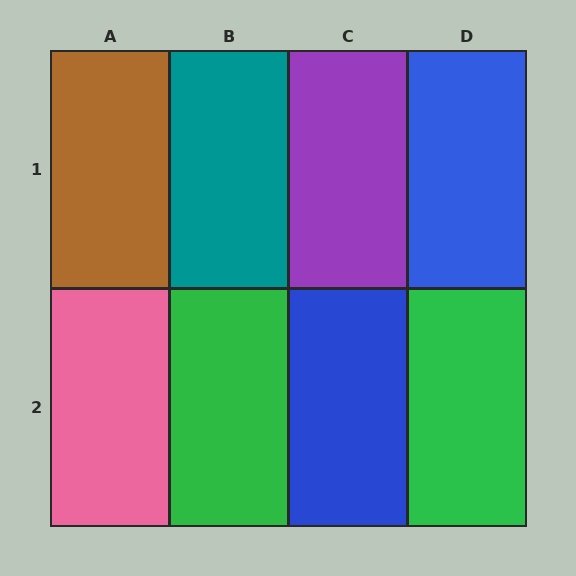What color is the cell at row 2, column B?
Green.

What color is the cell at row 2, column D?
Green.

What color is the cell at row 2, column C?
Blue.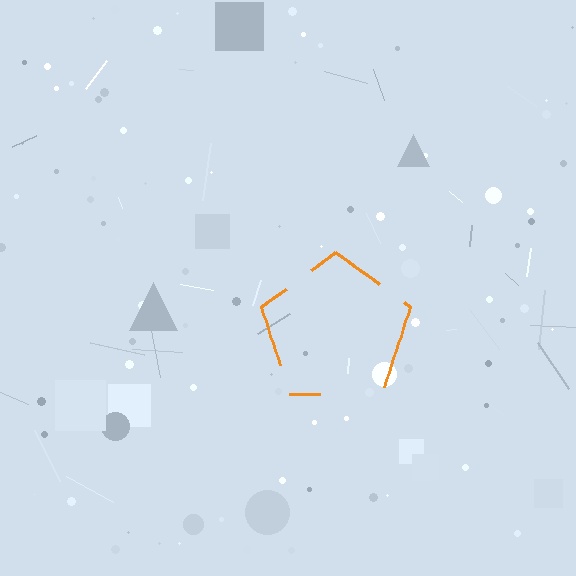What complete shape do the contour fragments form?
The contour fragments form a pentagon.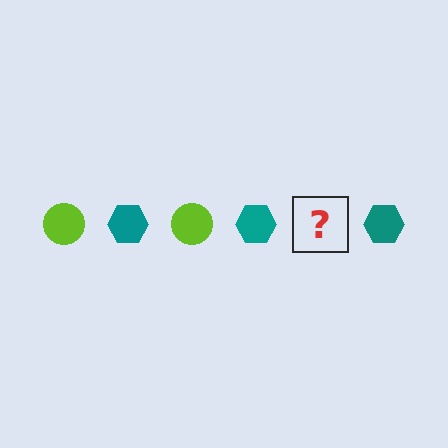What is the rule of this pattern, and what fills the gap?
The rule is that the pattern alternates between lime circle and teal hexagon. The gap should be filled with a lime circle.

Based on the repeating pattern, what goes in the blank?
The blank should be a lime circle.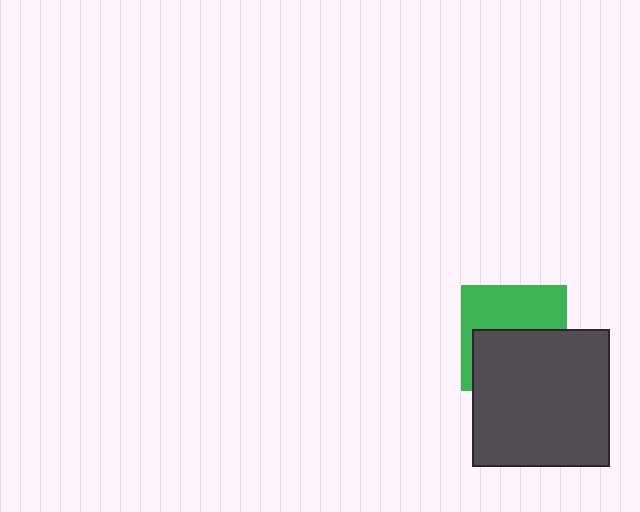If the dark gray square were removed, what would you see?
You would see the complete green square.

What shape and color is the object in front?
The object in front is a dark gray square.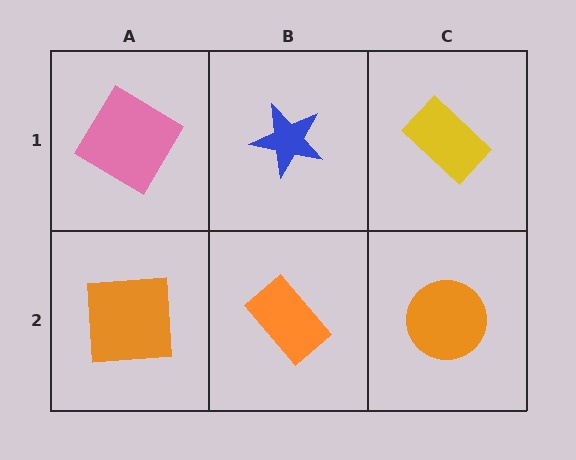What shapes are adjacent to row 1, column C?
An orange circle (row 2, column C), a blue star (row 1, column B).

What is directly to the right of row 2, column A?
An orange rectangle.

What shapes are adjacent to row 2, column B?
A blue star (row 1, column B), an orange square (row 2, column A), an orange circle (row 2, column C).